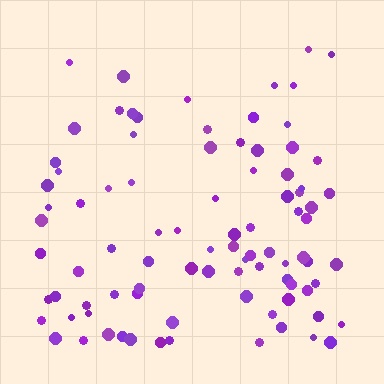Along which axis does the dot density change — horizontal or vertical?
Vertical.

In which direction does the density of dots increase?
From top to bottom, with the bottom side densest.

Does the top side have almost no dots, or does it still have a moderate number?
Still a moderate number, just noticeably fewer than the bottom.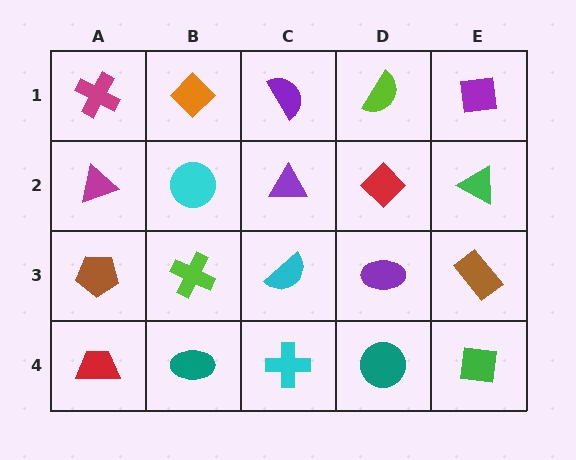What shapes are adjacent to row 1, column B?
A cyan circle (row 2, column B), a magenta cross (row 1, column A), a purple semicircle (row 1, column C).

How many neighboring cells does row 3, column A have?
3.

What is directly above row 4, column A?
A brown pentagon.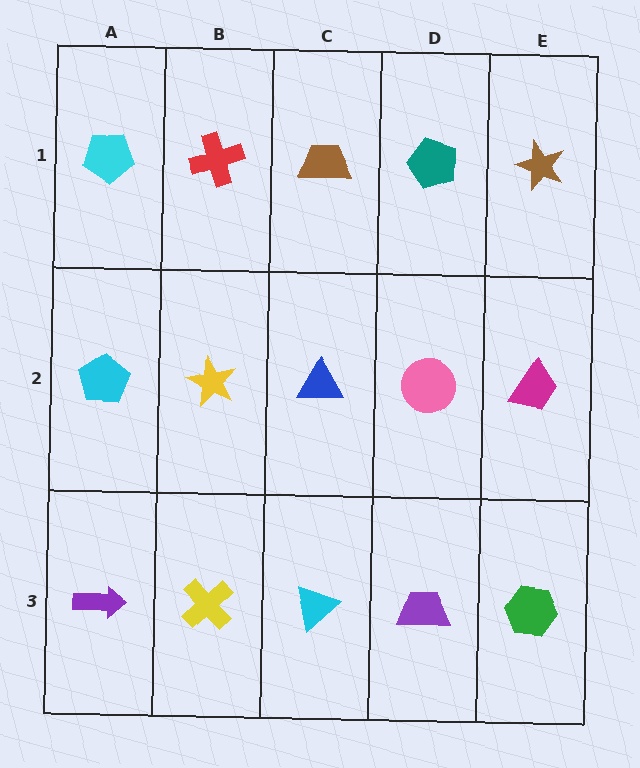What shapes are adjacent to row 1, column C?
A blue triangle (row 2, column C), a red cross (row 1, column B), a teal pentagon (row 1, column D).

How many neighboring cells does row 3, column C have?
3.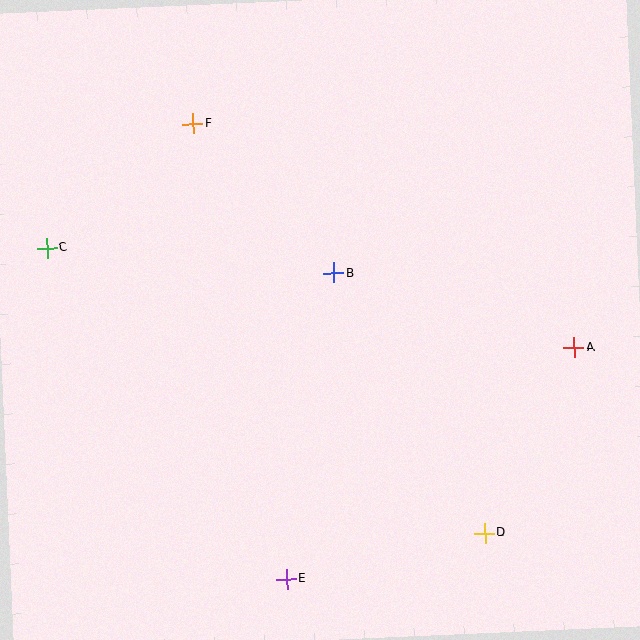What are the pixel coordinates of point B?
Point B is at (334, 273).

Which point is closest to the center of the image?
Point B at (334, 273) is closest to the center.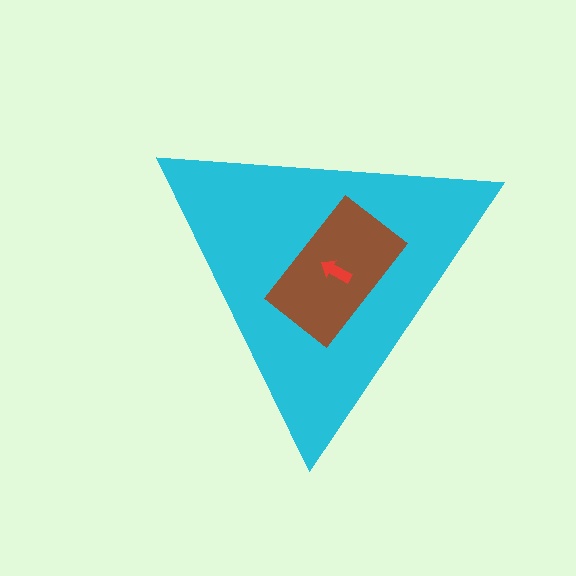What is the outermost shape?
The cyan triangle.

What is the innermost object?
The red arrow.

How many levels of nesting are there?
3.